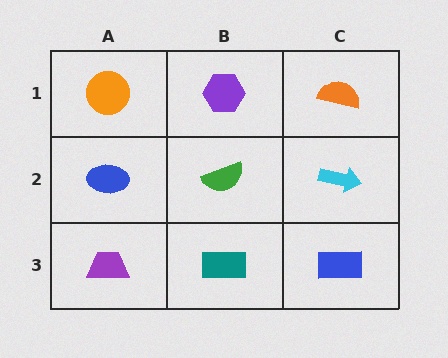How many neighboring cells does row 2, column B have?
4.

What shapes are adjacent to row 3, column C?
A cyan arrow (row 2, column C), a teal rectangle (row 3, column B).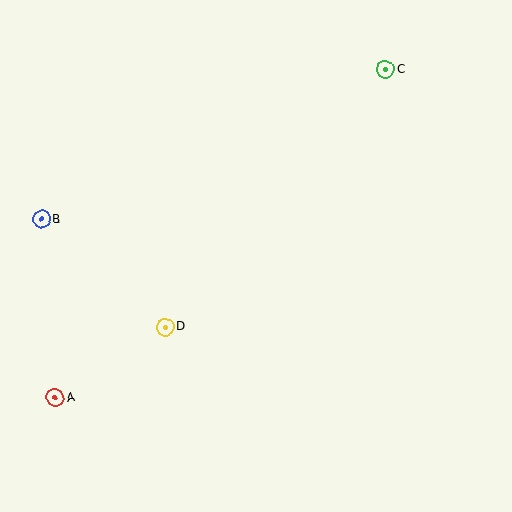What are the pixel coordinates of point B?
Point B is at (42, 219).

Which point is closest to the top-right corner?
Point C is closest to the top-right corner.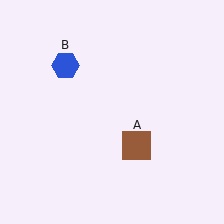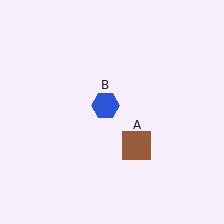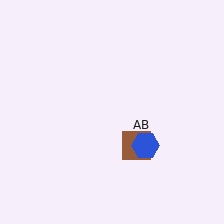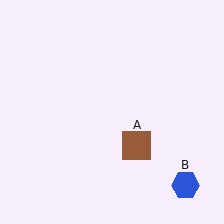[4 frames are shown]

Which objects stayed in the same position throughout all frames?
Brown square (object A) remained stationary.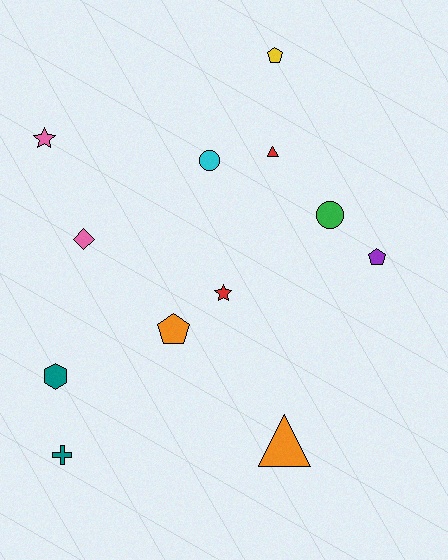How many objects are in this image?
There are 12 objects.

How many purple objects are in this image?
There is 1 purple object.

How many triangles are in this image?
There are 2 triangles.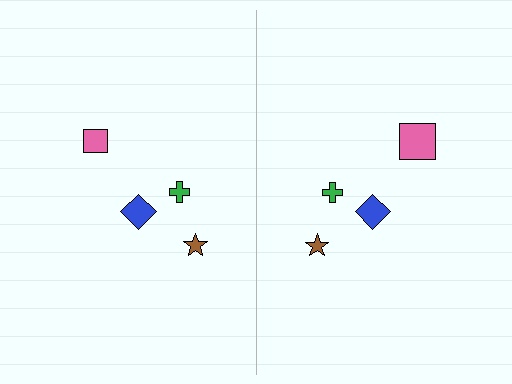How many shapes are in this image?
There are 8 shapes in this image.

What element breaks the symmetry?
The pink square on the right side has a different size than its mirror counterpart.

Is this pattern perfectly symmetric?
No, the pattern is not perfectly symmetric. The pink square on the right side has a different size than its mirror counterpart.